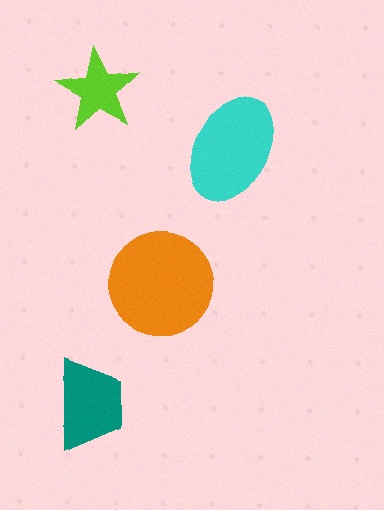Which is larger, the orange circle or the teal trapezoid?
The orange circle.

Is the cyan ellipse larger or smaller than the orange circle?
Smaller.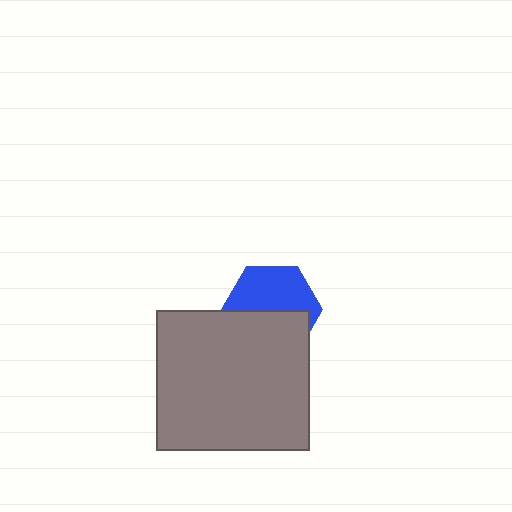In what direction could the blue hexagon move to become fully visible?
The blue hexagon could move up. That would shift it out from behind the gray rectangle entirely.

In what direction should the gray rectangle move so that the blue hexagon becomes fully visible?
The gray rectangle should move down. That is the shortest direction to clear the overlap and leave the blue hexagon fully visible.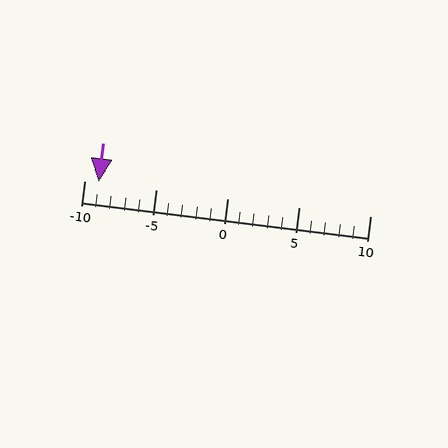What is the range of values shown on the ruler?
The ruler shows values from -10 to 10.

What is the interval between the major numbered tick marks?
The major tick marks are spaced 5 units apart.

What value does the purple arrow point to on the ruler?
The purple arrow points to approximately -9.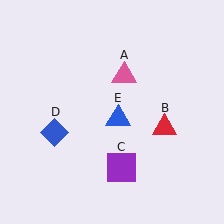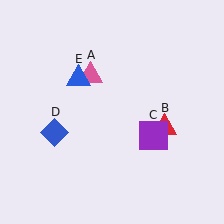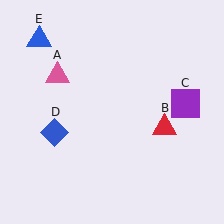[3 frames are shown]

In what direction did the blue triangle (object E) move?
The blue triangle (object E) moved up and to the left.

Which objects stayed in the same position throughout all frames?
Red triangle (object B) and blue diamond (object D) remained stationary.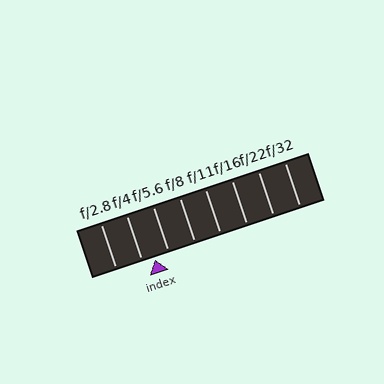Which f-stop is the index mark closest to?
The index mark is closest to f/4.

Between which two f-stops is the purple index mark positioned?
The index mark is between f/4 and f/5.6.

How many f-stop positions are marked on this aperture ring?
There are 8 f-stop positions marked.